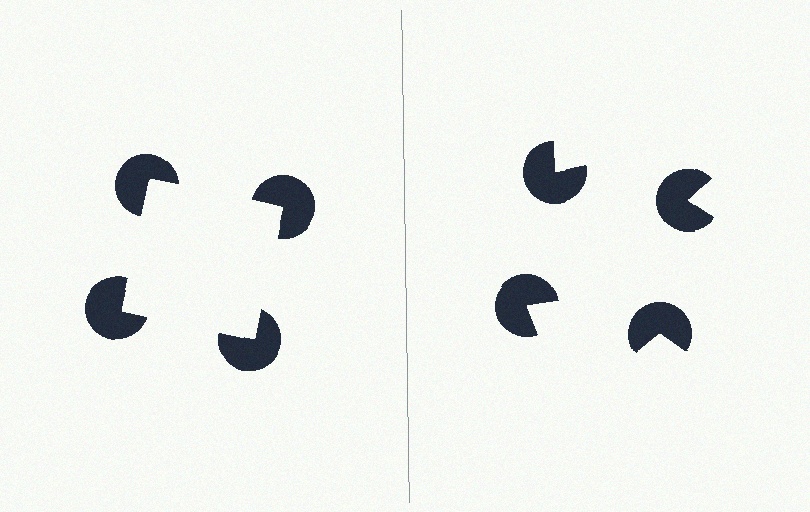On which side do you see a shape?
An illusory square appears on the left side. On the right side the wedge cuts are rotated, so no coherent shape forms.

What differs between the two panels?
The pac-man discs are positioned identically on both sides; only the wedge orientations differ. On the left they align to a square; on the right they are misaligned.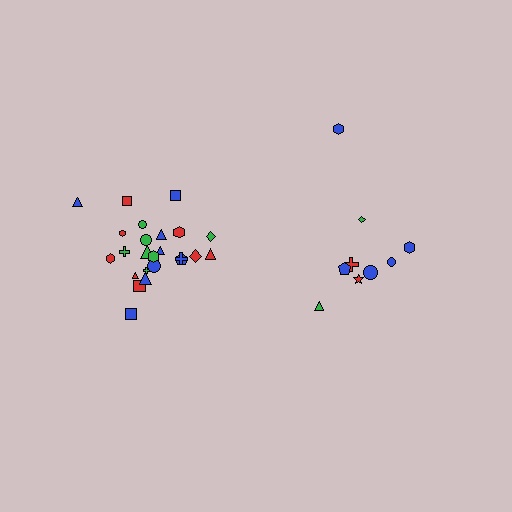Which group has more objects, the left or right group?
The left group.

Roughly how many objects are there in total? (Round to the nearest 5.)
Roughly 35 objects in total.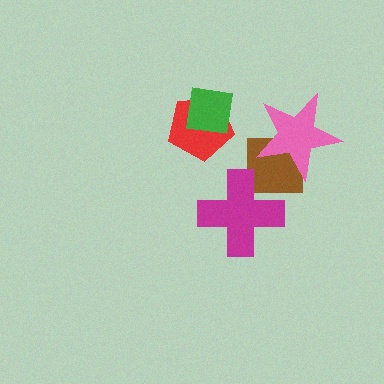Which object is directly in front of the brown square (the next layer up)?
The pink star is directly in front of the brown square.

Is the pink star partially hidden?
No, no other shape covers it.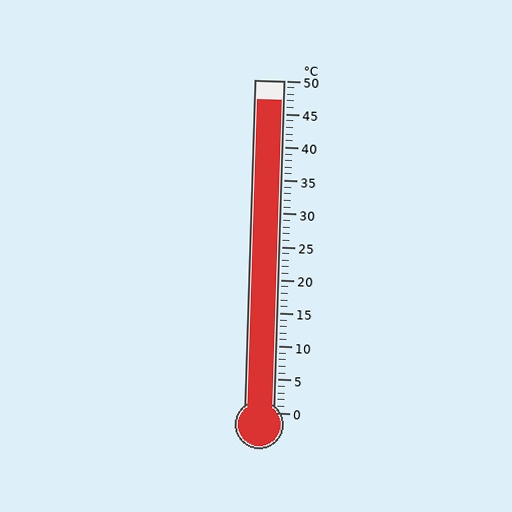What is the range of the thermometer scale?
The thermometer scale ranges from 0°C to 50°C.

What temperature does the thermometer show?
The thermometer shows approximately 47°C.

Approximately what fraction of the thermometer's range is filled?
The thermometer is filled to approximately 95% of its range.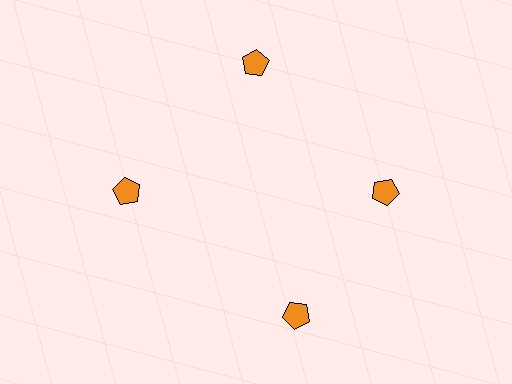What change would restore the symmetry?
The symmetry would be restored by rotating it back into even spacing with its neighbors so that all 4 pentagons sit at equal angles and equal distance from the center.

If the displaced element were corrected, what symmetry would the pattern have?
It would have 4-fold rotational symmetry — the pattern would map onto itself every 90 degrees.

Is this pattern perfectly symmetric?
No. The 4 orange pentagons are arranged in a ring, but one element near the 6 o'clock position is rotated out of alignment along the ring, breaking the 4-fold rotational symmetry.